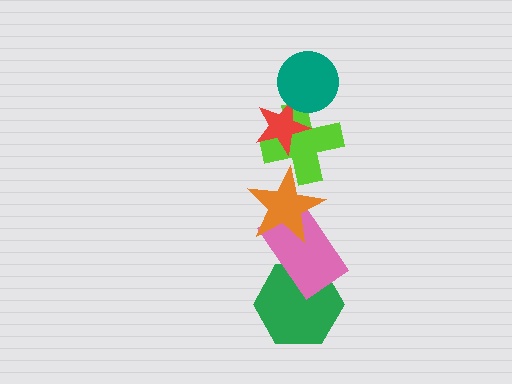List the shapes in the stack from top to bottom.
From top to bottom: the teal circle, the red star, the lime cross, the orange star, the pink rectangle, the green hexagon.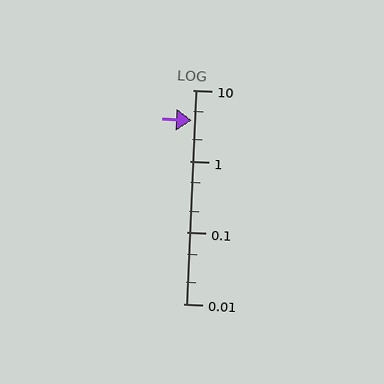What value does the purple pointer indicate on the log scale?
The pointer indicates approximately 3.7.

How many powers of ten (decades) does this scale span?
The scale spans 3 decades, from 0.01 to 10.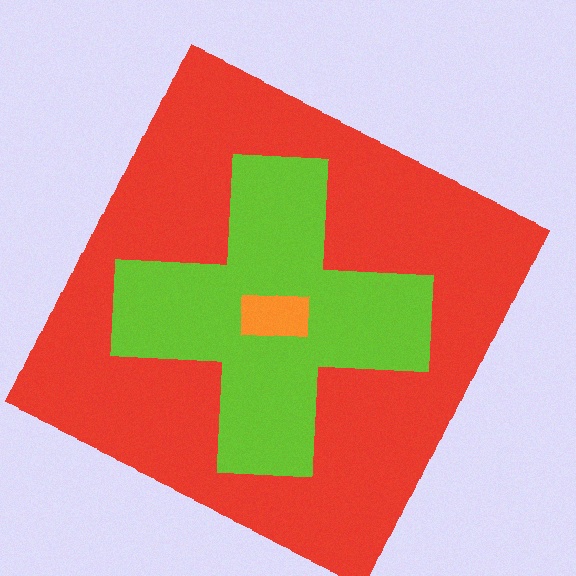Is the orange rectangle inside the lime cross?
Yes.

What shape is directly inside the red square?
The lime cross.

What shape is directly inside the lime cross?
The orange rectangle.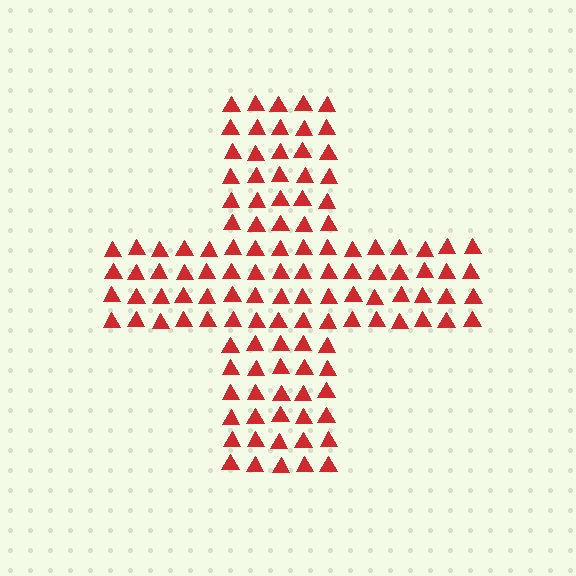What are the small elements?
The small elements are triangles.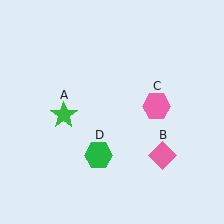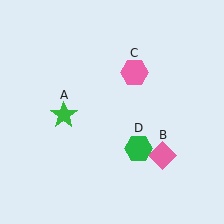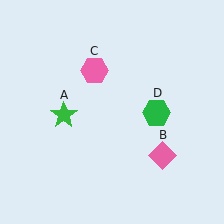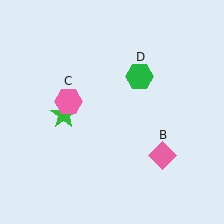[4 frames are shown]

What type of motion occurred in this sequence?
The pink hexagon (object C), green hexagon (object D) rotated counterclockwise around the center of the scene.